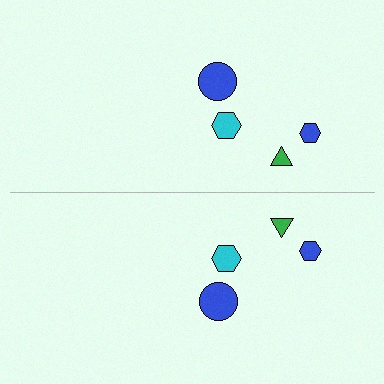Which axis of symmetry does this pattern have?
The pattern has a horizontal axis of symmetry running through the center of the image.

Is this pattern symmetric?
Yes, this pattern has bilateral (reflection) symmetry.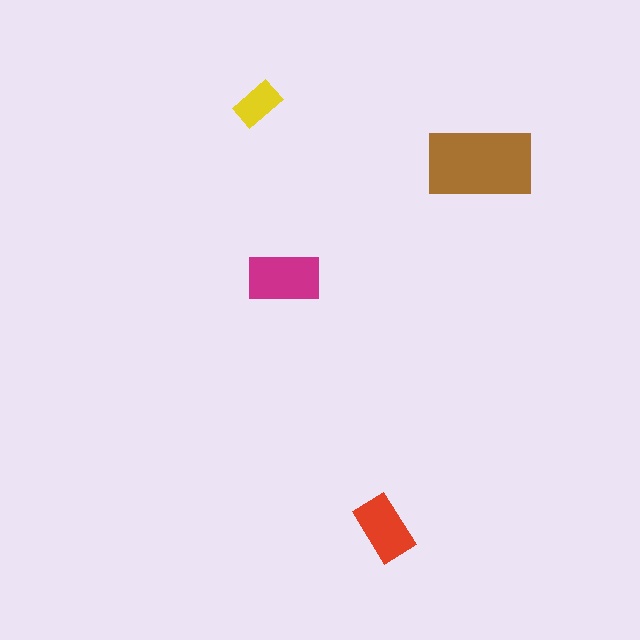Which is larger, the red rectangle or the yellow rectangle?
The red one.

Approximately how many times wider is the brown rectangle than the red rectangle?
About 1.5 times wider.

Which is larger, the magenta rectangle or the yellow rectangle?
The magenta one.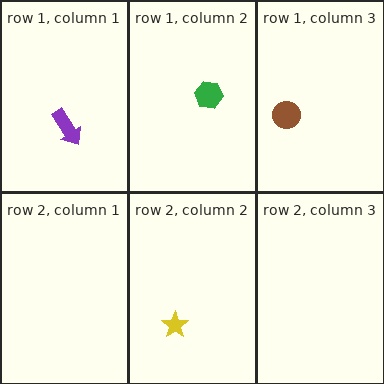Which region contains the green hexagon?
The row 1, column 2 region.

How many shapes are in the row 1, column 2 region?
1.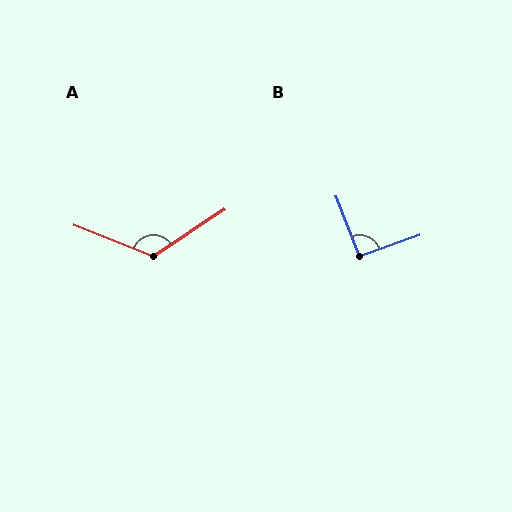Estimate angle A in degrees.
Approximately 124 degrees.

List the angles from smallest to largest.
B (92°), A (124°).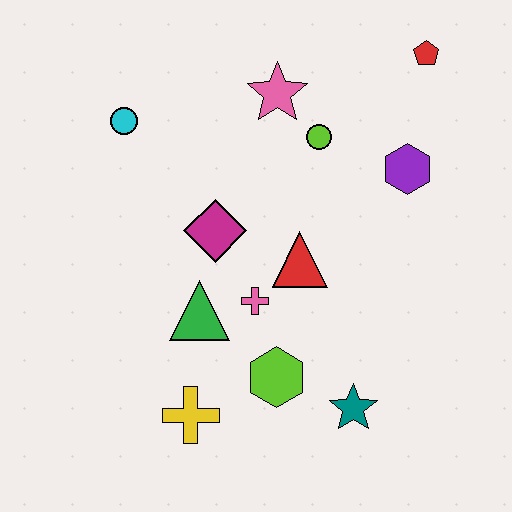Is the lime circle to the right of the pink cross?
Yes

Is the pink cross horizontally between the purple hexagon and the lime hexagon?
No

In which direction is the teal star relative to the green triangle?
The teal star is to the right of the green triangle.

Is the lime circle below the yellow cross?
No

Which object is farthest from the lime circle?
The yellow cross is farthest from the lime circle.